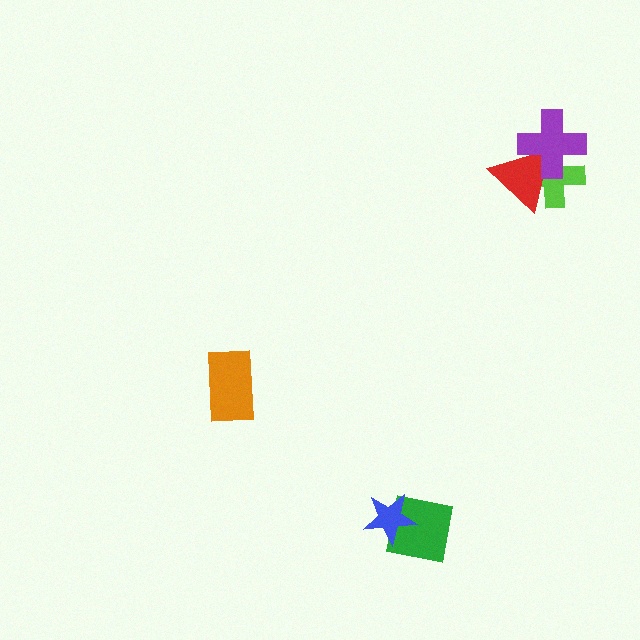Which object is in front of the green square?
The blue star is in front of the green square.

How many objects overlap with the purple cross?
2 objects overlap with the purple cross.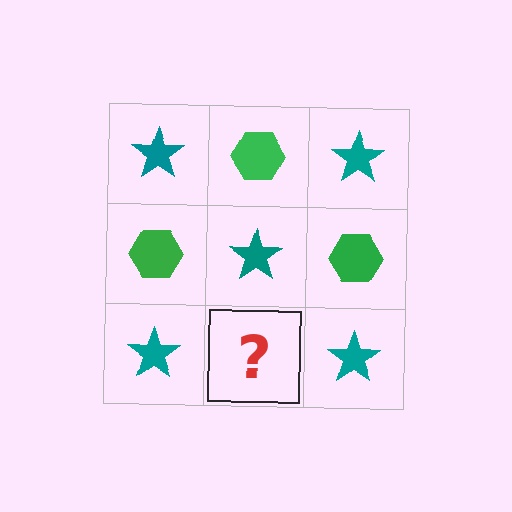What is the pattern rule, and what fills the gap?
The rule is that it alternates teal star and green hexagon in a checkerboard pattern. The gap should be filled with a green hexagon.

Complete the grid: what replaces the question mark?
The question mark should be replaced with a green hexagon.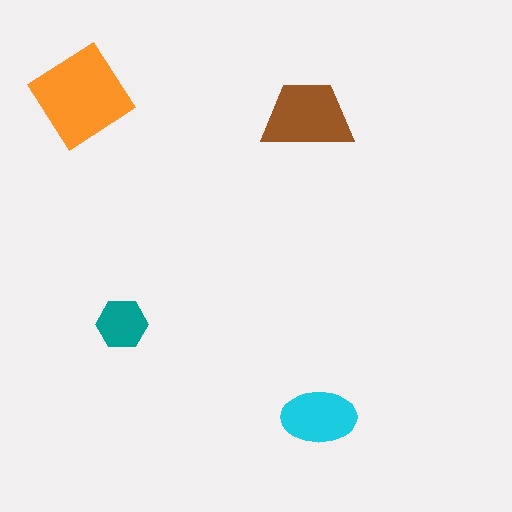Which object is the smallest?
The teal hexagon.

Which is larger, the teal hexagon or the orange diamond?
The orange diamond.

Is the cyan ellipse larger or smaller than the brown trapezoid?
Smaller.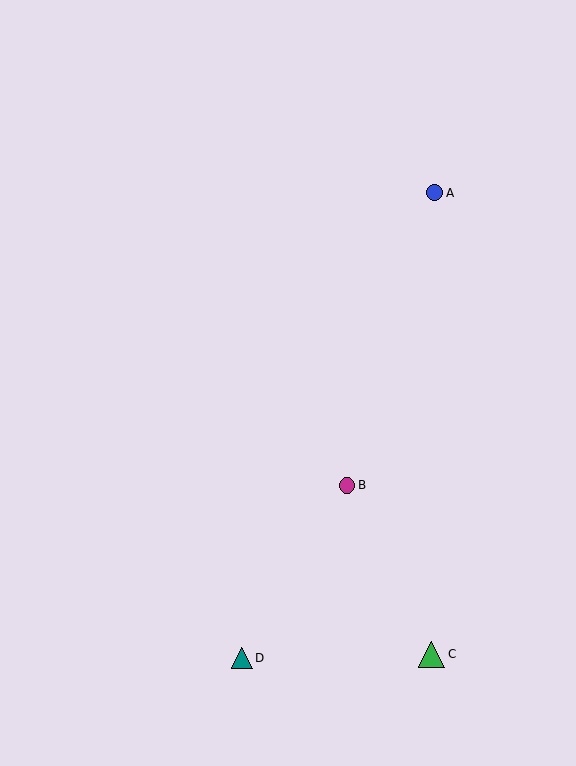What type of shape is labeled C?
Shape C is a green triangle.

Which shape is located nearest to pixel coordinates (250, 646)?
The teal triangle (labeled D) at (242, 658) is nearest to that location.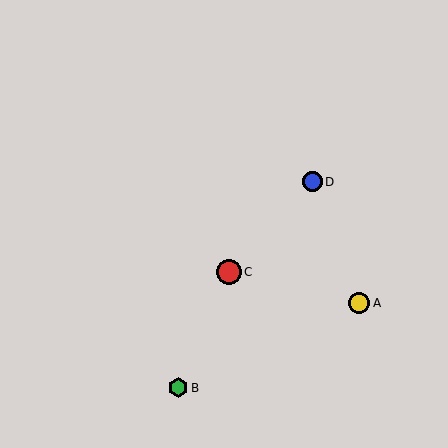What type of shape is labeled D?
Shape D is a blue circle.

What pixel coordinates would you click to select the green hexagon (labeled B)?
Click at (178, 388) to select the green hexagon B.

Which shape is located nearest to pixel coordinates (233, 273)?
The red circle (labeled C) at (229, 272) is nearest to that location.